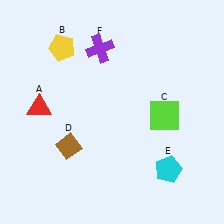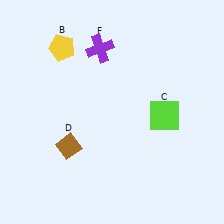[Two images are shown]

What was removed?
The cyan pentagon (E), the red triangle (A) were removed in Image 2.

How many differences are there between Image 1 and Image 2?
There are 2 differences between the two images.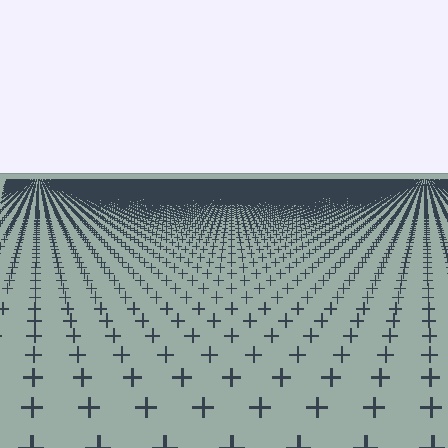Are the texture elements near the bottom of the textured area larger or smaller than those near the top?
Larger. Near the bottom, elements are closer to the viewer and appear at a bigger on-screen size.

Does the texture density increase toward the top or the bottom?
Density increases toward the top.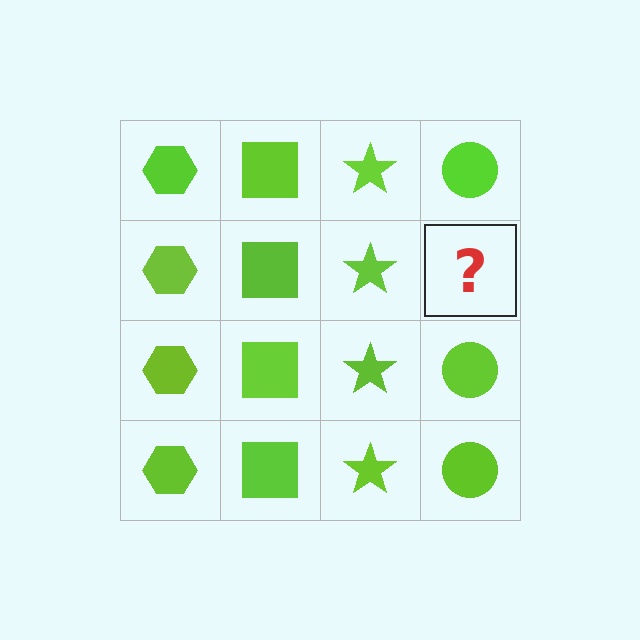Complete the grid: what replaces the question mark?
The question mark should be replaced with a lime circle.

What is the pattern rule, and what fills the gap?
The rule is that each column has a consistent shape. The gap should be filled with a lime circle.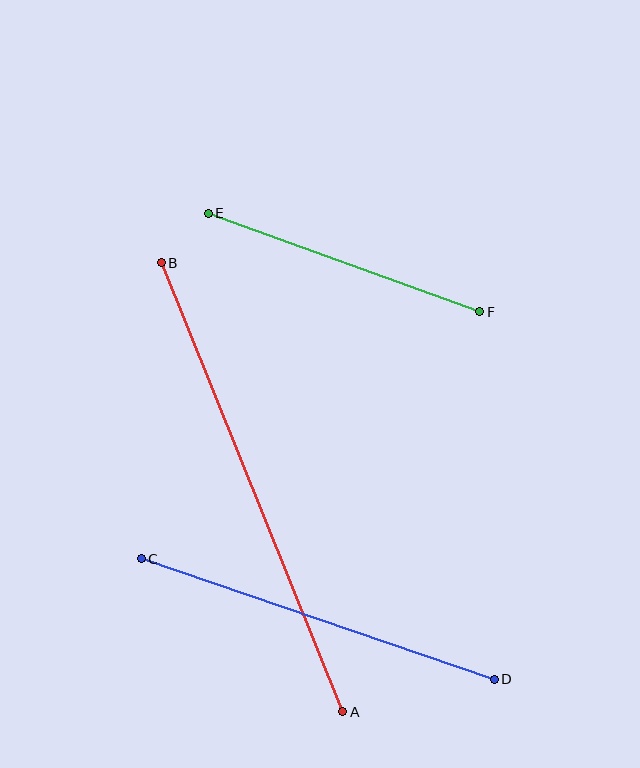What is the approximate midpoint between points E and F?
The midpoint is at approximately (344, 262) pixels.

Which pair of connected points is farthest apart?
Points A and B are farthest apart.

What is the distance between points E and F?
The distance is approximately 289 pixels.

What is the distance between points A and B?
The distance is approximately 484 pixels.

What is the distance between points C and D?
The distance is approximately 373 pixels.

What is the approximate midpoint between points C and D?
The midpoint is at approximately (318, 619) pixels.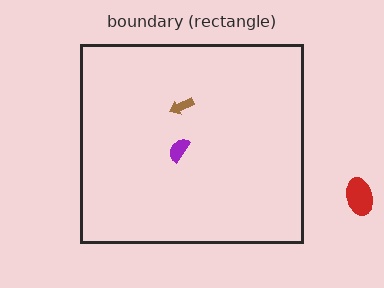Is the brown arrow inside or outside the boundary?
Inside.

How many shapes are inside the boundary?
2 inside, 1 outside.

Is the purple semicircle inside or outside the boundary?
Inside.